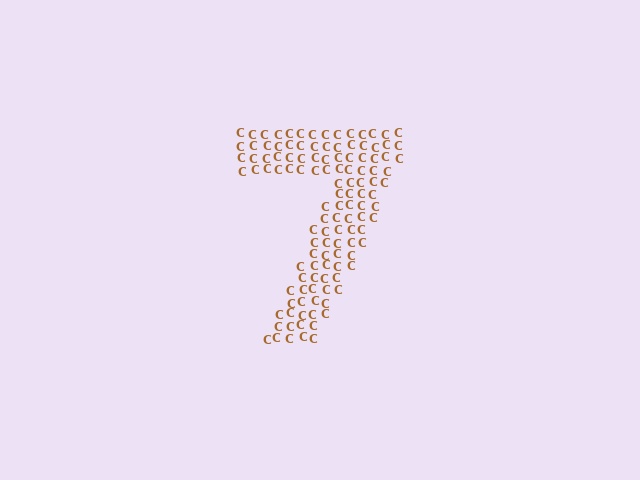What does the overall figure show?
The overall figure shows the digit 7.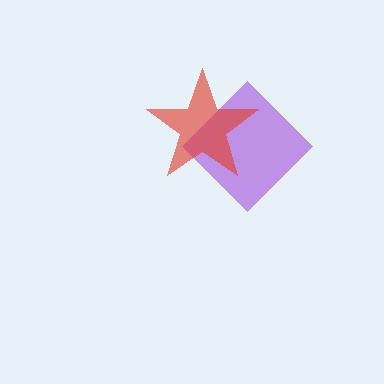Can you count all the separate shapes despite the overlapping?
Yes, there are 2 separate shapes.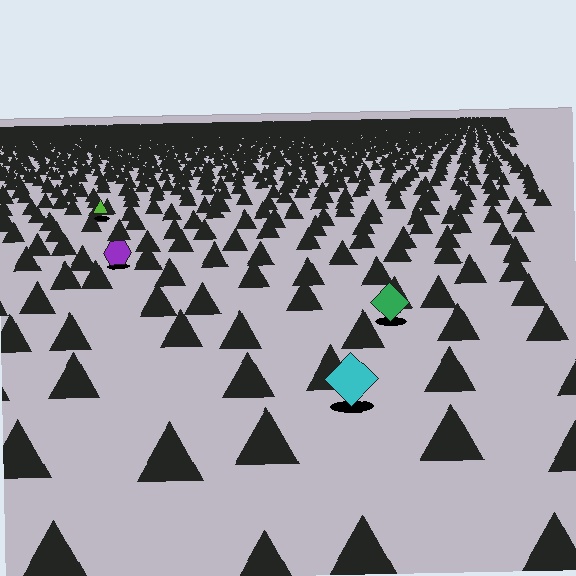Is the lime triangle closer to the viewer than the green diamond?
No. The green diamond is closer — you can tell from the texture gradient: the ground texture is coarser near it.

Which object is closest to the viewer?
The cyan diamond is closest. The texture marks near it are larger and more spread out.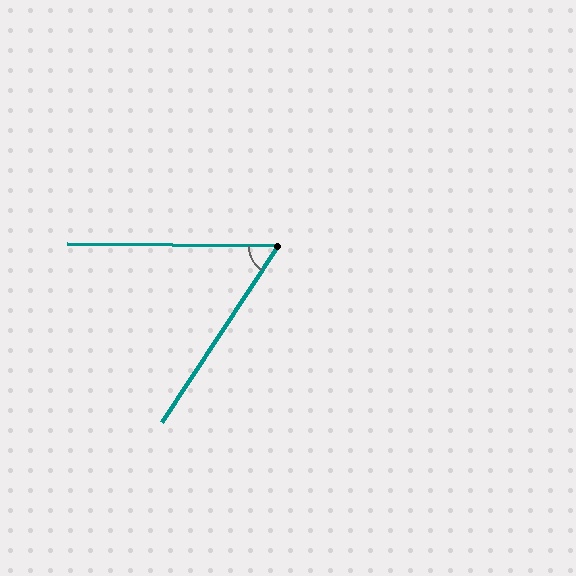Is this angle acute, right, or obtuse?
It is acute.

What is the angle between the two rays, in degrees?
Approximately 57 degrees.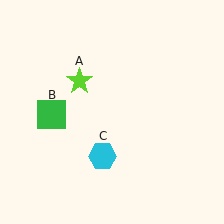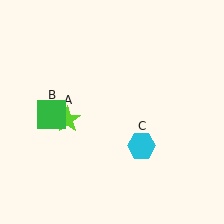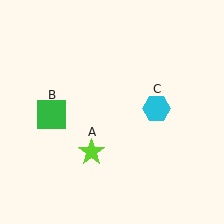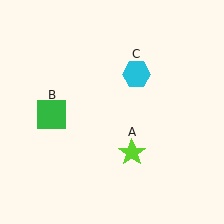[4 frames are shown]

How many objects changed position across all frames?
2 objects changed position: lime star (object A), cyan hexagon (object C).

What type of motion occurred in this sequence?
The lime star (object A), cyan hexagon (object C) rotated counterclockwise around the center of the scene.